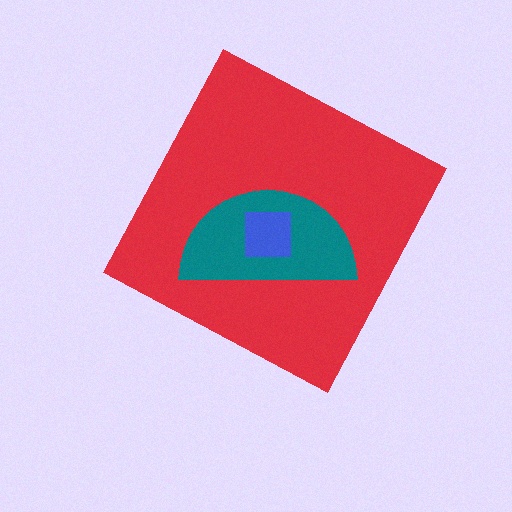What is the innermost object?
The blue square.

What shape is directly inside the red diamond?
The teal semicircle.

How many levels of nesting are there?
3.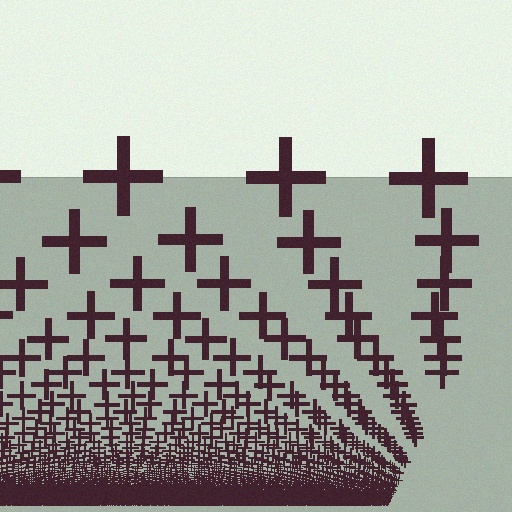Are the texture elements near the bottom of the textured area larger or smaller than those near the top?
Smaller. The gradient is inverted — elements near the bottom are smaller and denser.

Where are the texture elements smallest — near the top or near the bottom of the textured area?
Near the bottom.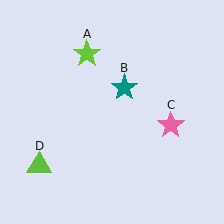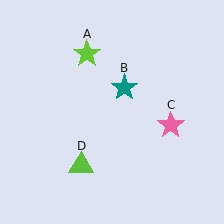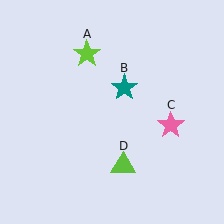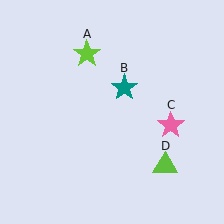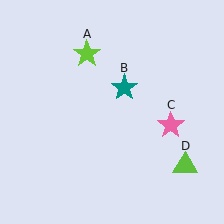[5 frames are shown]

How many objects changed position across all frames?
1 object changed position: lime triangle (object D).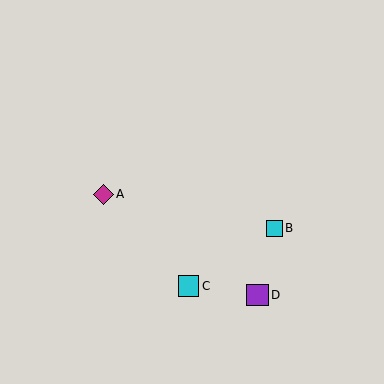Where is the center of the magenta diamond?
The center of the magenta diamond is at (103, 194).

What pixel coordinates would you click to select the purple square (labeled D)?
Click at (258, 295) to select the purple square D.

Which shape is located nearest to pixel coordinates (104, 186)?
The magenta diamond (labeled A) at (103, 194) is nearest to that location.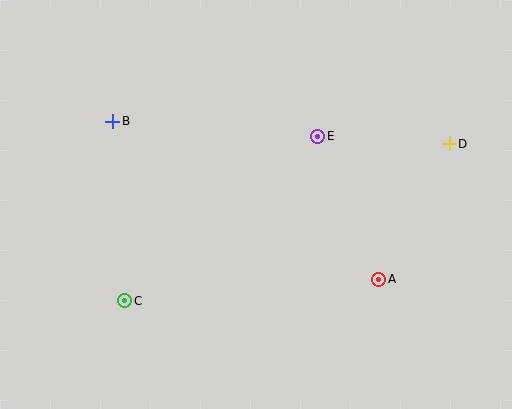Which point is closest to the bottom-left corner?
Point C is closest to the bottom-left corner.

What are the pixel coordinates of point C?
Point C is at (125, 301).